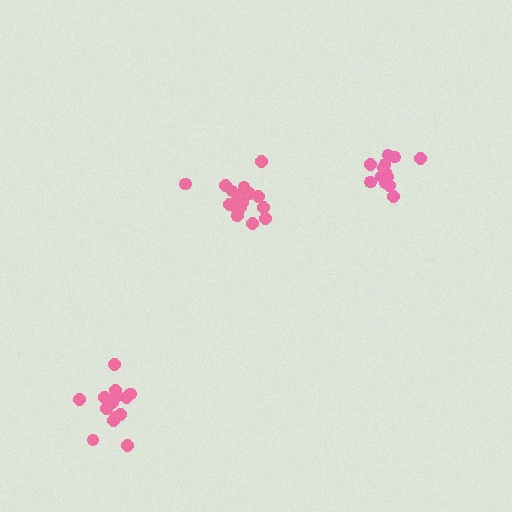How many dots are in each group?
Group 1: 14 dots, Group 2: 19 dots, Group 3: 14 dots (47 total).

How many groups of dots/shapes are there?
There are 3 groups.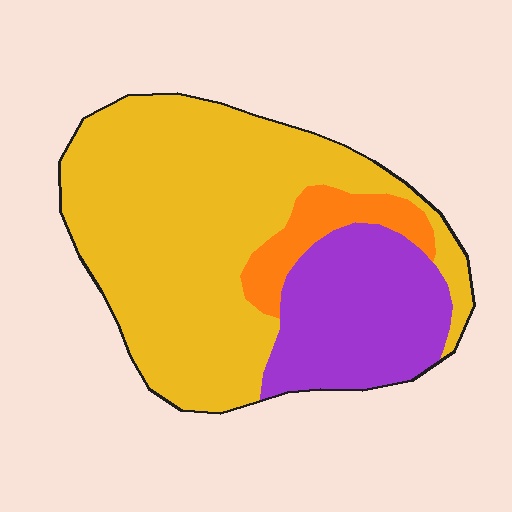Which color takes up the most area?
Yellow, at roughly 65%.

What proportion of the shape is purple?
Purple covers 26% of the shape.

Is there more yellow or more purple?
Yellow.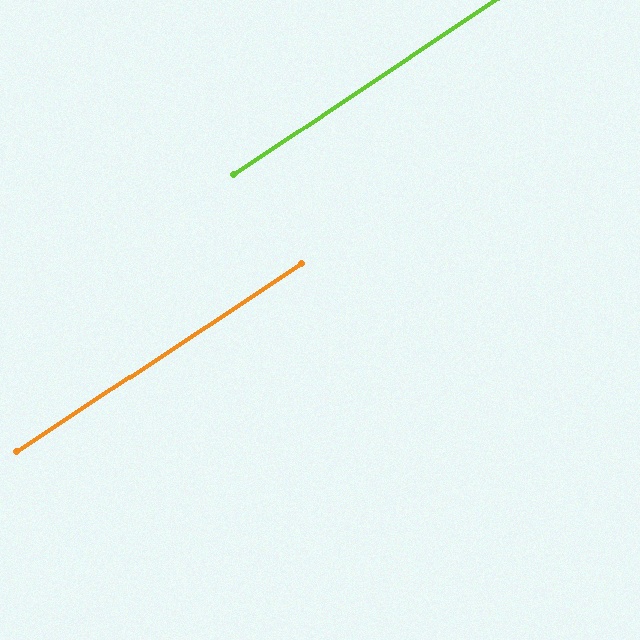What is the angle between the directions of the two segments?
Approximately 0 degrees.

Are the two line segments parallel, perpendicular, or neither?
Parallel — their directions differ by only 0.4°.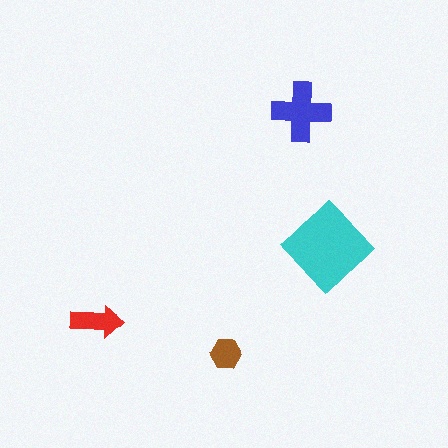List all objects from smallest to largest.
The brown hexagon, the red arrow, the blue cross, the cyan diamond.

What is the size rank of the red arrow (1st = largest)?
3rd.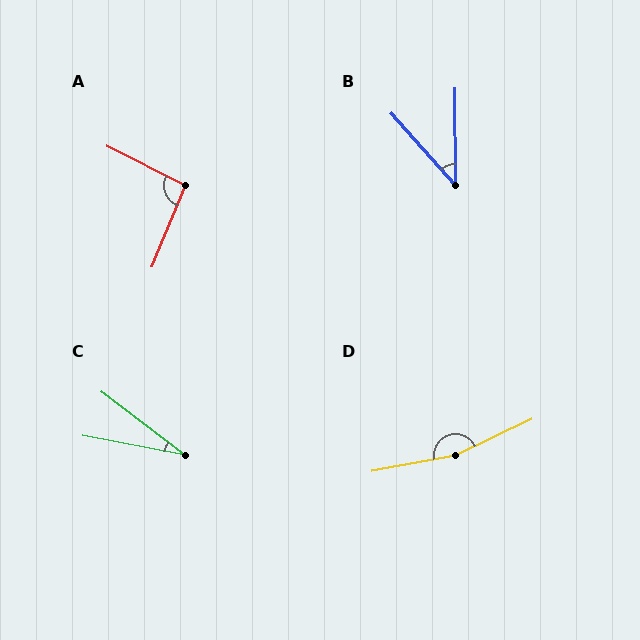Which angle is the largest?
D, at approximately 165 degrees.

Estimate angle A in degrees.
Approximately 95 degrees.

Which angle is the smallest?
C, at approximately 27 degrees.